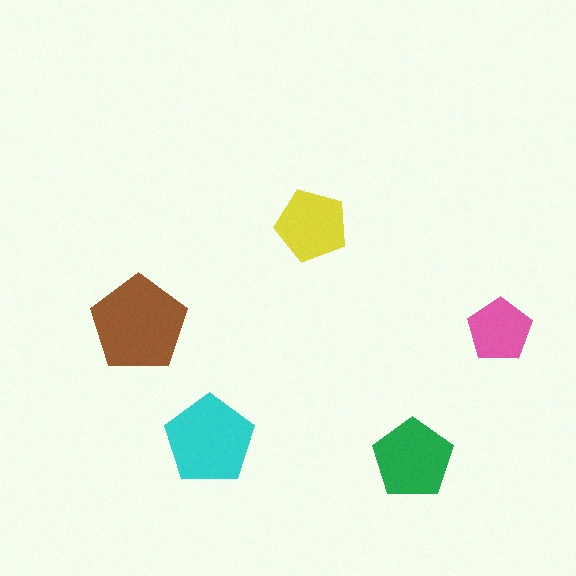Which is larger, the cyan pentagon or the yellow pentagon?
The cyan one.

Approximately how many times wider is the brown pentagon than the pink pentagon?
About 1.5 times wider.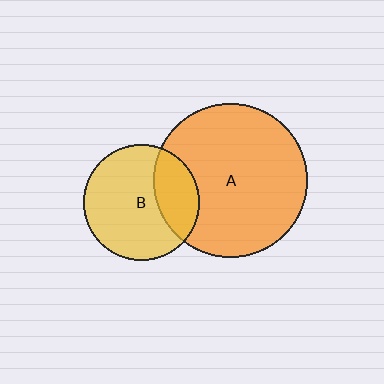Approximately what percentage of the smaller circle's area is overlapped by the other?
Approximately 25%.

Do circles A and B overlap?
Yes.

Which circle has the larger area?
Circle A (orange).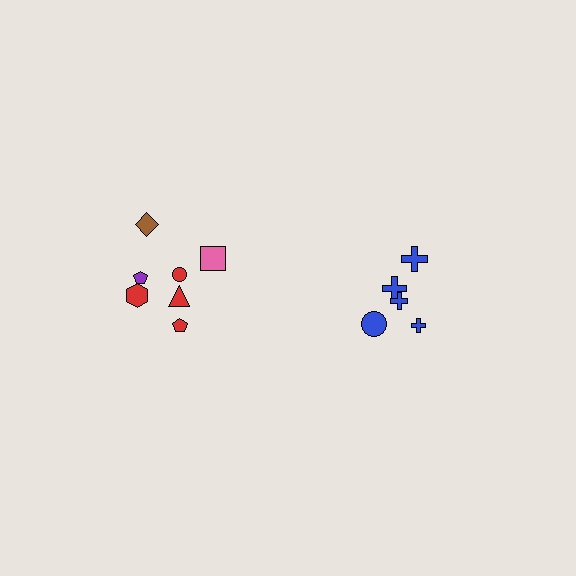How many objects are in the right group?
There are 5 objects.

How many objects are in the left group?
There are 7 objects.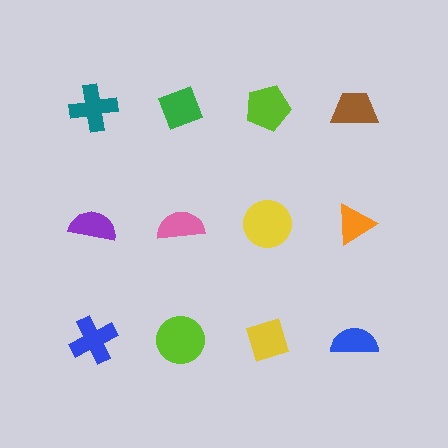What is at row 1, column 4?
A brown trapezoid.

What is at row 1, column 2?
A green diamond.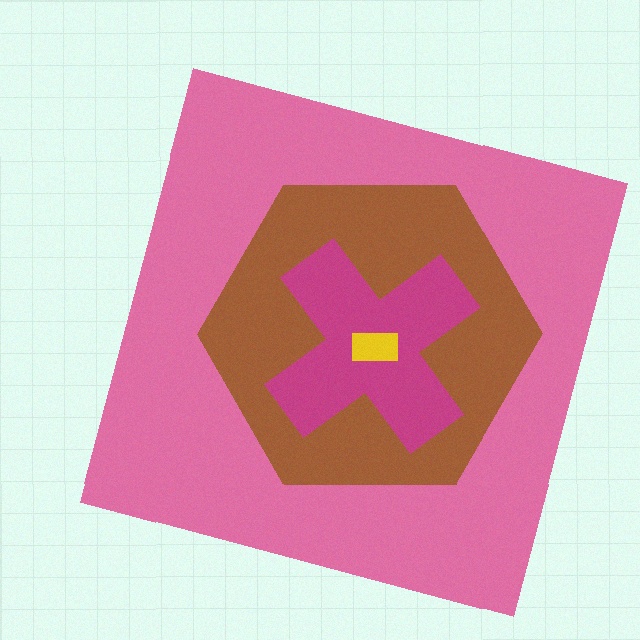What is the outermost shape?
The pink square.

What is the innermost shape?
The yellow rectangle.